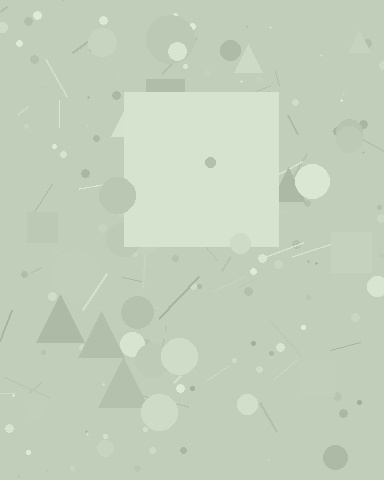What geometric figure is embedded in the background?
A square is embedded in the background.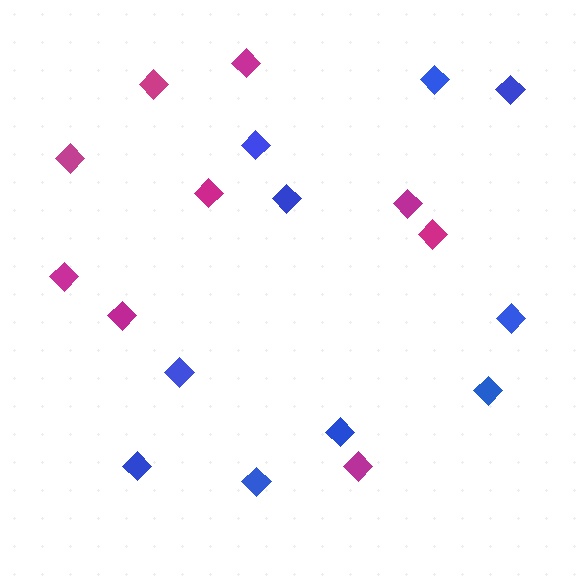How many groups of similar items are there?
There are 2 groups: one group of magenta diamonds (9) and one group of blue diamonds (10).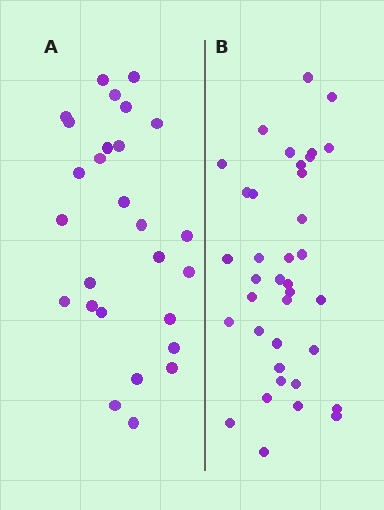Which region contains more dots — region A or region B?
Region B (the right region) has more dots.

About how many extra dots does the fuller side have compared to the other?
Region B has roughly 10 or so more dots than region A.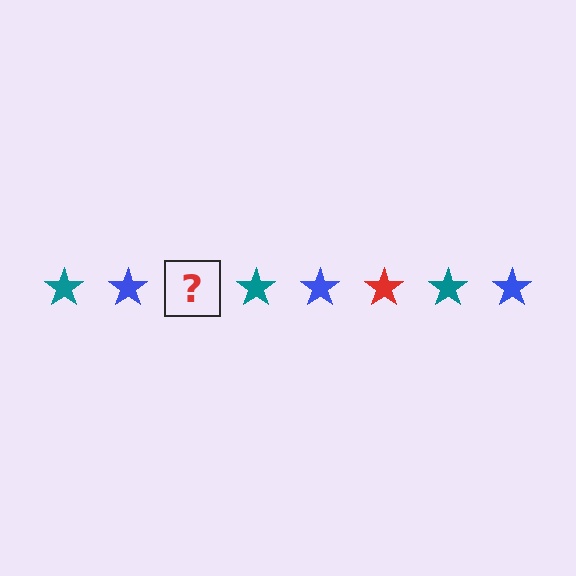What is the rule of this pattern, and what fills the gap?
The rule is that the pattern cycles through teal, blue, red stars. The gap should be filled with a red star.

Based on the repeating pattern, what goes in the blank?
The blank should be a red star.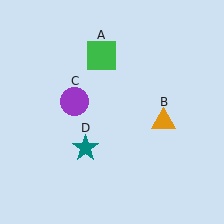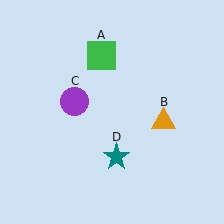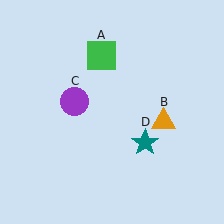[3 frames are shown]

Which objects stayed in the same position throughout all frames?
Green square (object A) and orange triangle (object B) and purple circle (object C) remained stationary.